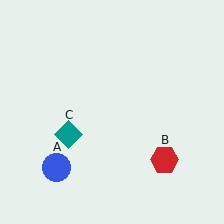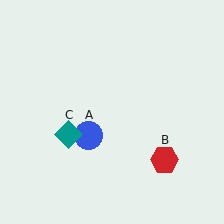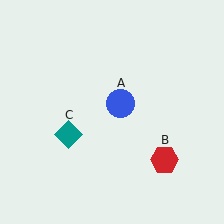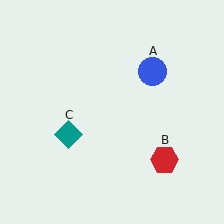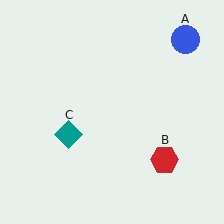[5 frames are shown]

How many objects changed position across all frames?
1 object changed position: blue circle (object A).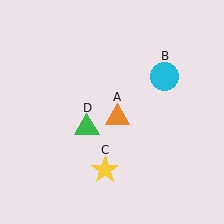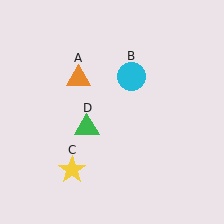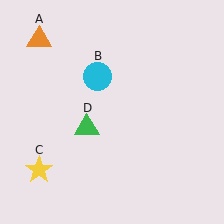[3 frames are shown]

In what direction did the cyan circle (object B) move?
The cyan circle (object B) moved left.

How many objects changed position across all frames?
3 objects changed position: orange triangle (object A), cyan circle (object B), yellow star (object C).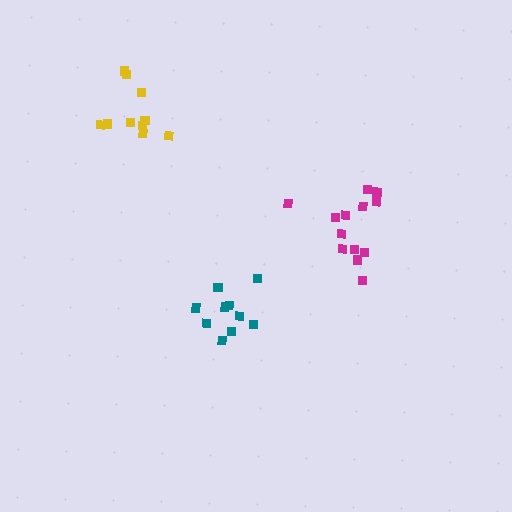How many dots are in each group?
Group 1: 13 dots, Group 2: 10 dots, Group 3: 10 dots (33 total).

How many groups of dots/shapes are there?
There are 3 groups.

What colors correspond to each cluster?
The clusters are colored: magenta, teal, yellow.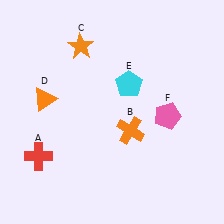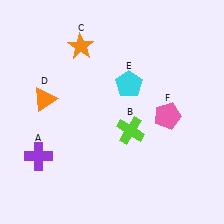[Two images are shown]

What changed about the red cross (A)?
In Image 1, A is red. In Image 2, it changed to purple.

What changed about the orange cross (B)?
In Image 1, B is orange. In Image 2, it changed to lime.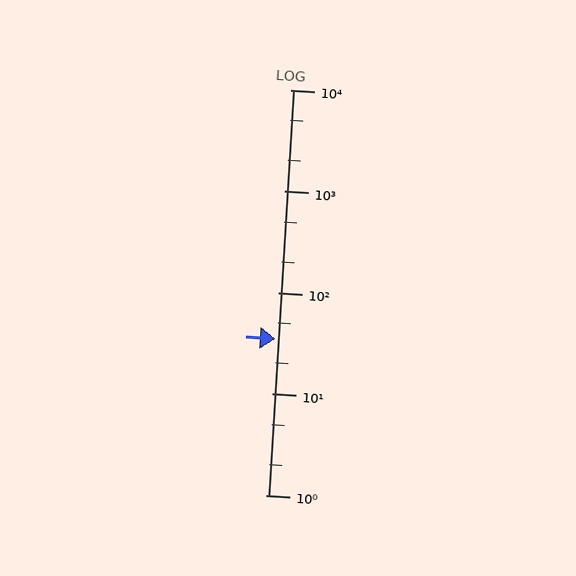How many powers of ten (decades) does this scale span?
The scale spans 4 decades, from 1 to 10000.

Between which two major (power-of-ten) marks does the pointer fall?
The pointer is between 10 and 100.